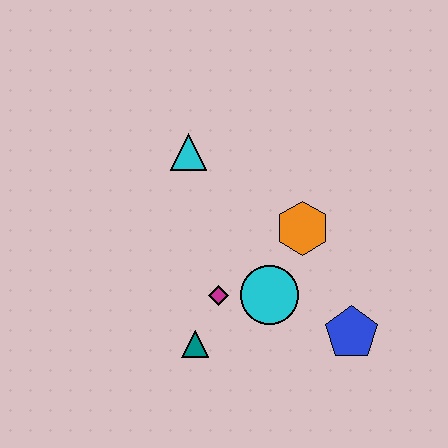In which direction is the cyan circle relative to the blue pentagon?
The cyan circle is to the left of the blue pentagon.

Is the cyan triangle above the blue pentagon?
Yes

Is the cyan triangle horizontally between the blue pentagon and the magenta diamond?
No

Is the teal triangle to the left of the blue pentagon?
Yes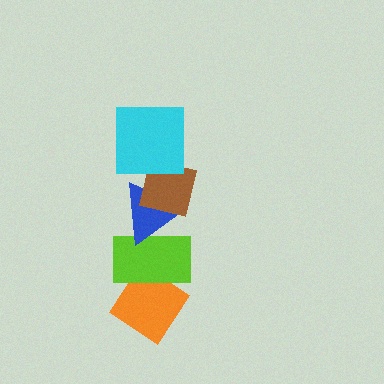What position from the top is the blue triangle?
The blue triangle is 3rd from the top.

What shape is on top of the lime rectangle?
The blue triangle is on top of the lime rectangle.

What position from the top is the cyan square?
The cyan square is 1st from the top.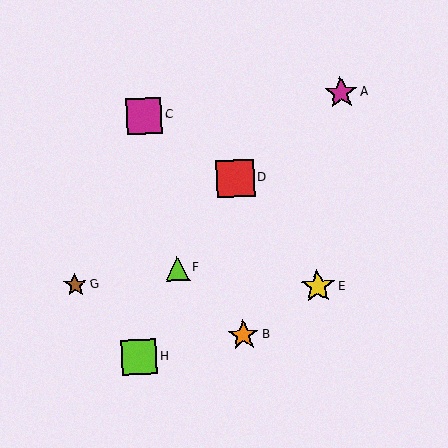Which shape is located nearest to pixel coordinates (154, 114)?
The magenta square (labeled C) at (144, 116) is nearest to that location.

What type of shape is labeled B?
Shape B is an orange star.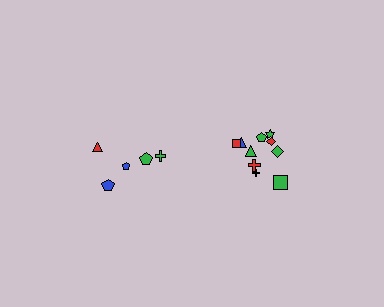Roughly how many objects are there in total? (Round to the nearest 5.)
Roughly 15 objects in total.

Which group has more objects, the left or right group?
The right group.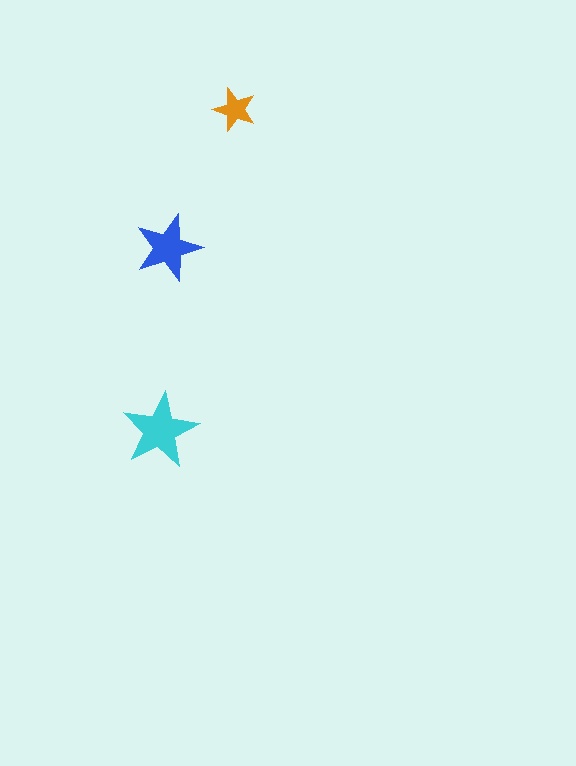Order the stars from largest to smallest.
the cyan one, the blue one, the orange one.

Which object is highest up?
The orange star is topmost.